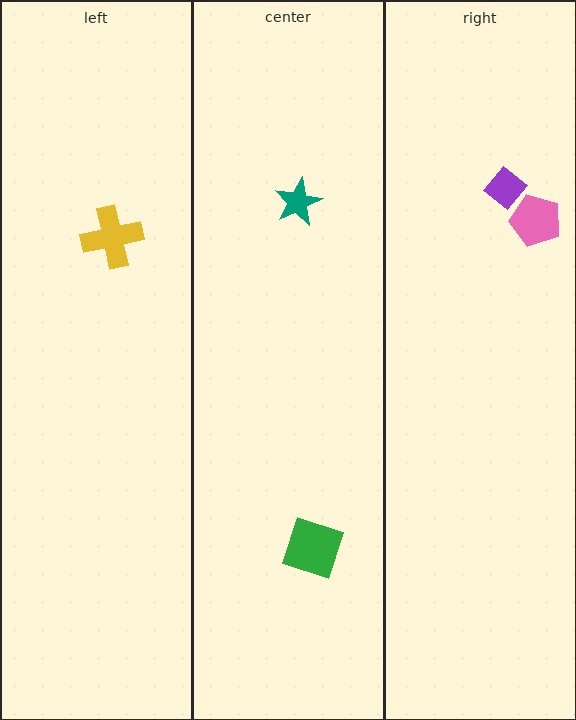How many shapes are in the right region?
2.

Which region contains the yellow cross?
The left region.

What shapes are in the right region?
The purple diamond, the pink pentagon.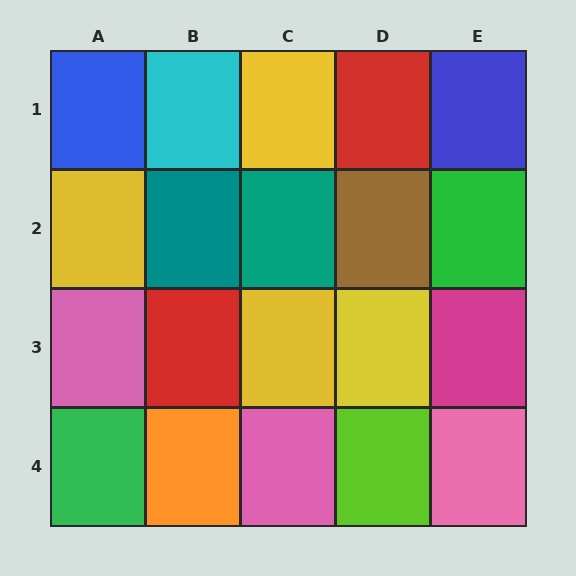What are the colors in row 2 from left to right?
Yellow, teal, teal, brown, green.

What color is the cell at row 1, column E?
Blue.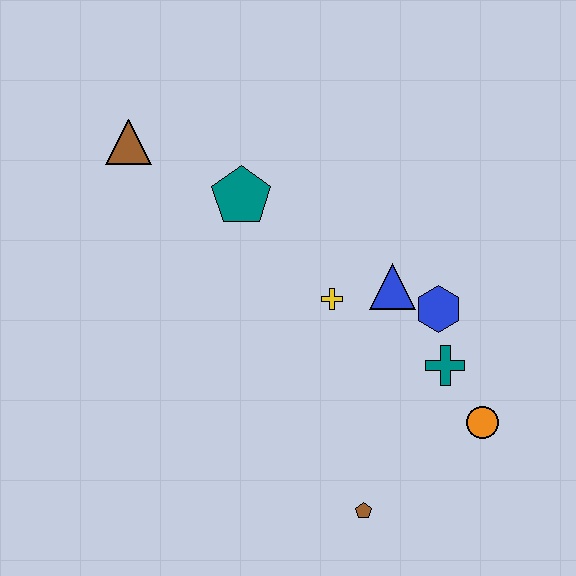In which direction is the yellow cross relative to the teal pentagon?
The yellow cross is below the teal pentagon.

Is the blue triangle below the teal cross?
No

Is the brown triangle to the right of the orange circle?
No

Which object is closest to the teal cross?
The blue hexagon is closest to the teal cross.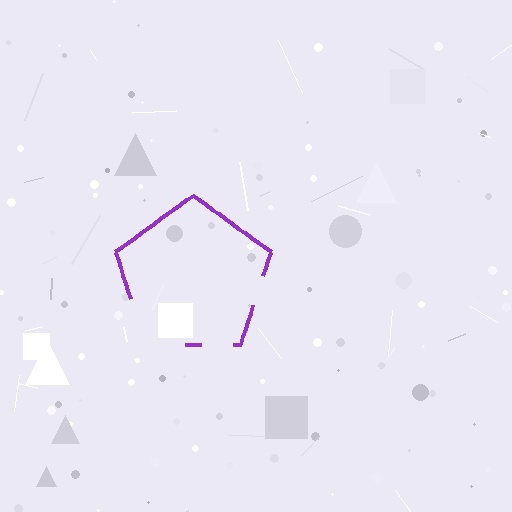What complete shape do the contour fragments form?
The contour fragments form a pentagon.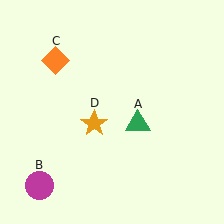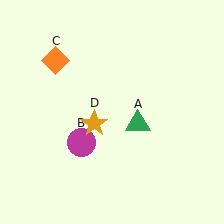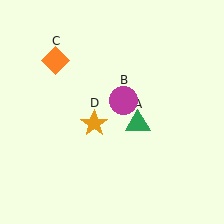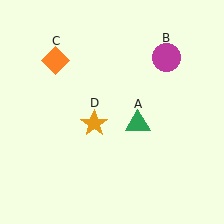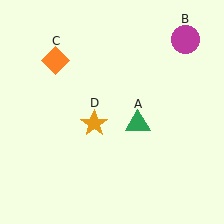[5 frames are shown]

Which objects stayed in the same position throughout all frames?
Green triangle (object A) and orange diamond (object C) and orange star (object D) remained stationary.